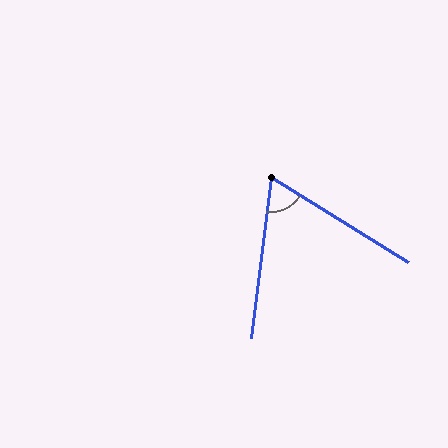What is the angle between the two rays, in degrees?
Approximately 65 degrees.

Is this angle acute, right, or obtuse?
It is acute.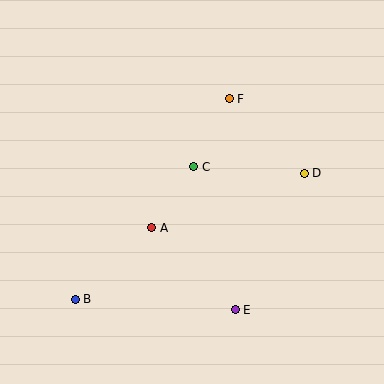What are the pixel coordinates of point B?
Point B is at (75, 299).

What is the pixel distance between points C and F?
The distance between C and F is 76 pixels.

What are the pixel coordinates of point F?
Point F is at (229, 99).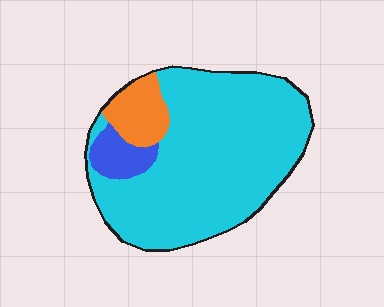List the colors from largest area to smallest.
From largest to smallest: cyan, orange, blue.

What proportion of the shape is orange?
Orange takes up about one tenth (1/10) of the shape.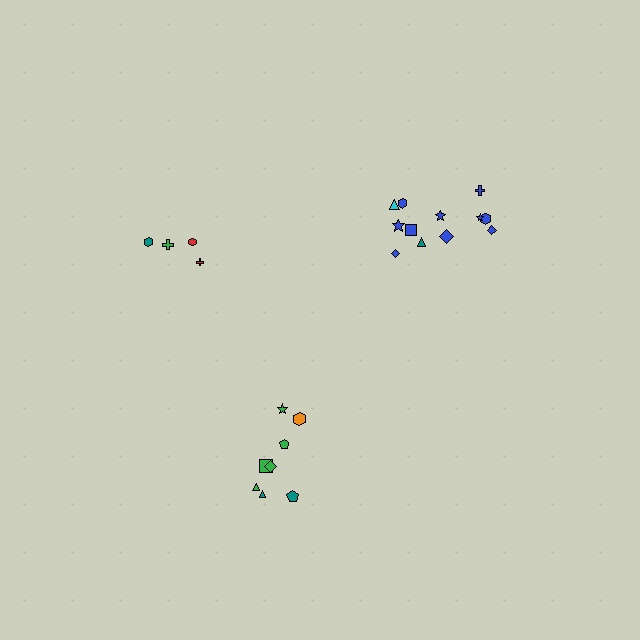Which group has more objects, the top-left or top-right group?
The top-right group.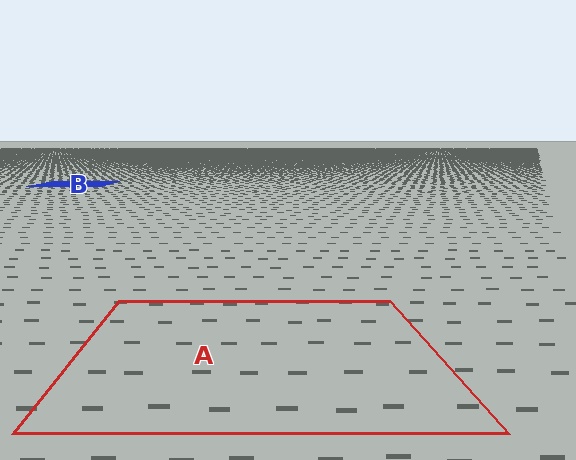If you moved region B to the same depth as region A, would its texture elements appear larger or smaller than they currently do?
They would appear larger. At a closer depth, the same texture elements are projected at a bigger on-screen size.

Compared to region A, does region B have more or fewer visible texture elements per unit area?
Region B has more texture elements per unit area — they are packed more densely because it is farther away.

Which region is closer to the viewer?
Region A is closer. The texture elements there are larger and more spread out.